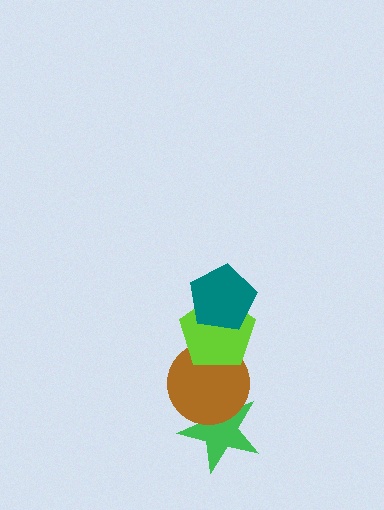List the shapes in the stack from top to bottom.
From top to bottom: the teal pentagon, the lime pentagon, the brown circle, the green star.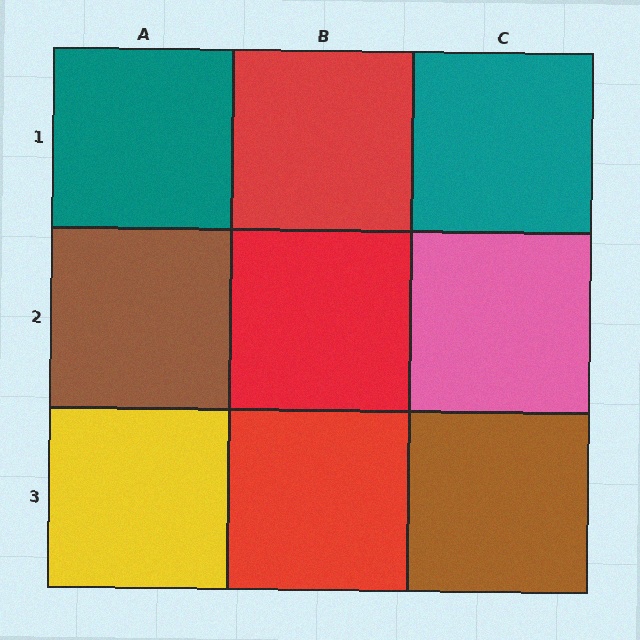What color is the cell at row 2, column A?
Brown.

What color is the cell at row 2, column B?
Red.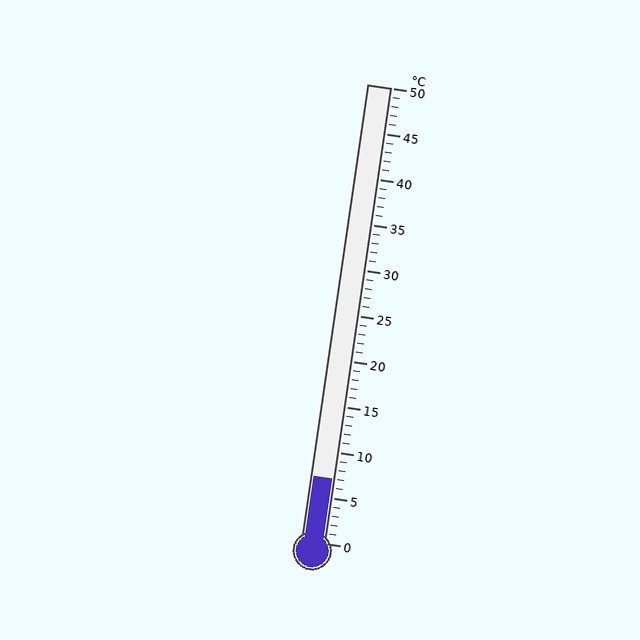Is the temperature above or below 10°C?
The temperature is below 10°C.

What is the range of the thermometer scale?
The thermometer scale ranges from 0°C to 50°C.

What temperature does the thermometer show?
The thermometer shows approximately 7°C.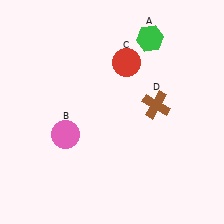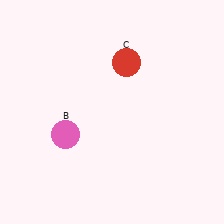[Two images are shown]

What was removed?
The green hexagon (A), the brown cross (D) were removed in Image 2.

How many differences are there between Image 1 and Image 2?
There are 2 differences between the two images.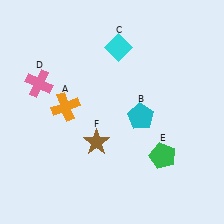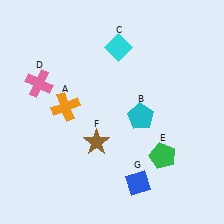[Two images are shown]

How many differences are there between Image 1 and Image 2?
There is 1 difference between the two images.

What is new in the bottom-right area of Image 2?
A blue diamond (G) was added in the bottom-right area of Image 2.